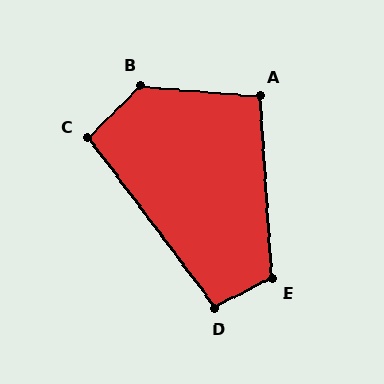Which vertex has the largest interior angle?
B, at approximately 131 degrees.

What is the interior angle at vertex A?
Approximately 98 degrees (obtuse).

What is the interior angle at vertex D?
Approximately 100 degrees (obtuse).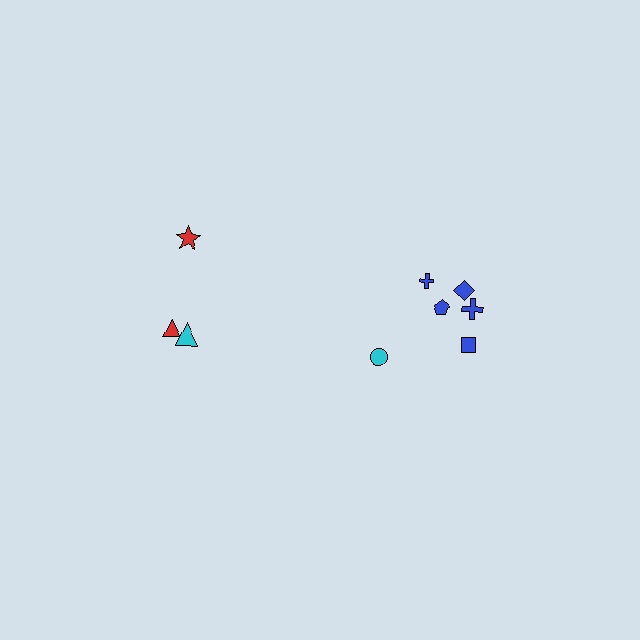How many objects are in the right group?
There are 6 objects.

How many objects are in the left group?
There are 3 objects.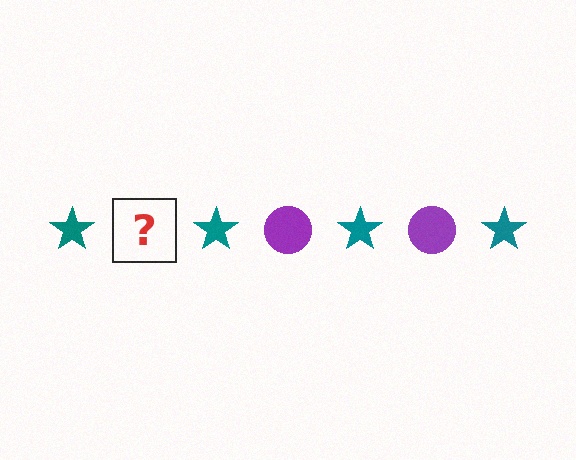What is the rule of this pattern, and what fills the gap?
The rule is that the pattern alternates between teal star and purple circle. The gap should be filled with a purple circle.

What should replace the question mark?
The question mark should be replaced with a purple circle.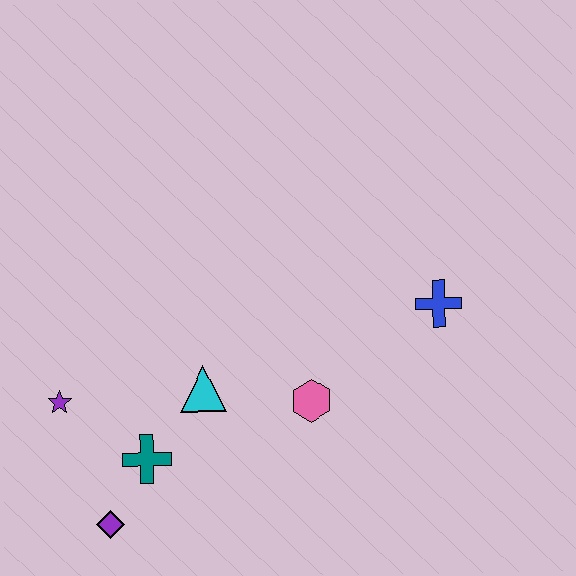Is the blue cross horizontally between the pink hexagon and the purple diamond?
No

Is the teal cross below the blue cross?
Yes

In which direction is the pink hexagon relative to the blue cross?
The pink hexagon is to the left of the blue cross.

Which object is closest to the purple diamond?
The teal cross is closest to the purple diamond.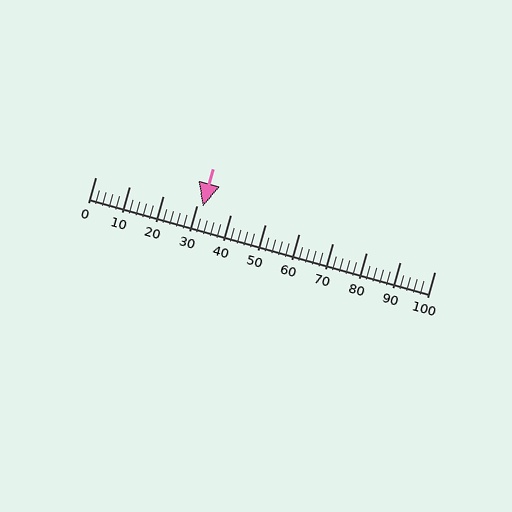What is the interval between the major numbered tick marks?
The major tick marks are spaced 10 units apart.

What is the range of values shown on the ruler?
The ruler shows values from 0 to 100.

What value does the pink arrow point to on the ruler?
The pink arrow points to approximately 32.